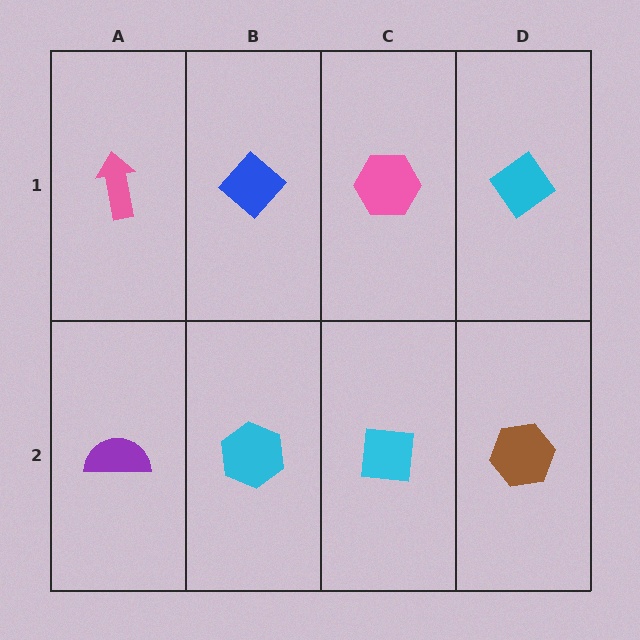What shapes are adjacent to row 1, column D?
A brown hexagon (row 2, column D), a pink hexagon (row 1, column C).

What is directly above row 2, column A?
A pink arrow.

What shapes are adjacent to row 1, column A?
A purple semicircle (row 2, column A), a blue diamond (row 1, column B).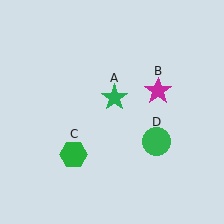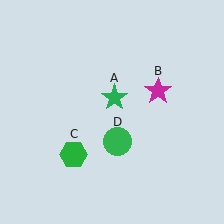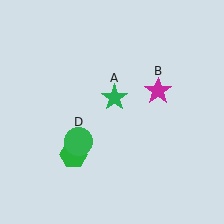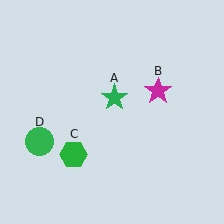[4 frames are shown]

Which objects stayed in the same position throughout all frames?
Green star (object A) and magenta star (object B) and green hexagon (object C) remained stationary.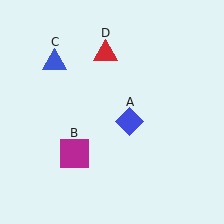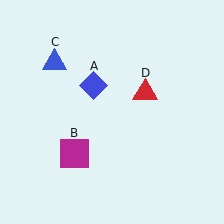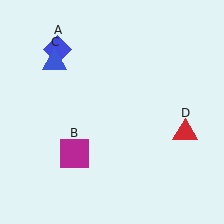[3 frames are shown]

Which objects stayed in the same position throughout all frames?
Magenta square (object B) and blue triangle (object C) remained stationary.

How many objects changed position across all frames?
2 objects changed position: blue diamond (object A), red triangle (object D).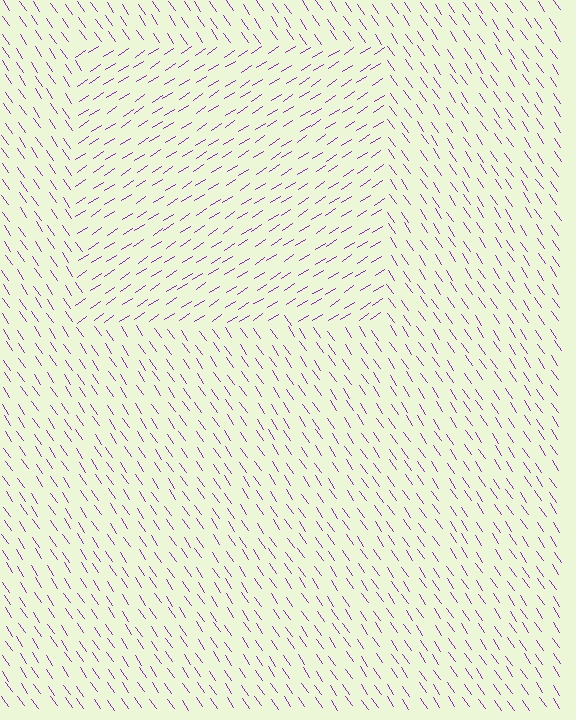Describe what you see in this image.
The image is filled with small purple line segments. A rectangle region in the image has lines oriented differently from the surrounding lines, creating a visible texture boundary.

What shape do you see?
I see a rectangle.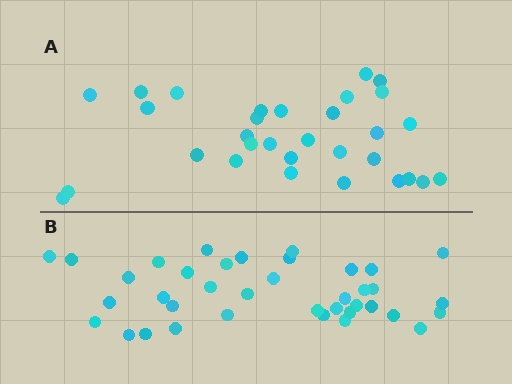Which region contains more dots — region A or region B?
Region B (the bottom region) has more dots.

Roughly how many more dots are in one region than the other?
Region B has roughly 8 or so more dots than region A.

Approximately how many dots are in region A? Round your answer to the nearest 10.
About 30 dots. (The exact count is 31, which rounds to 30.)